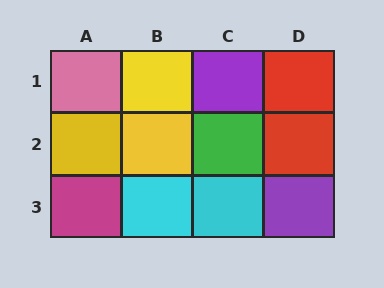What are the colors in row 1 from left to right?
Pink, yellow, purple, red.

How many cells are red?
2 cells are red.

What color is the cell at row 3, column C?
Cyan.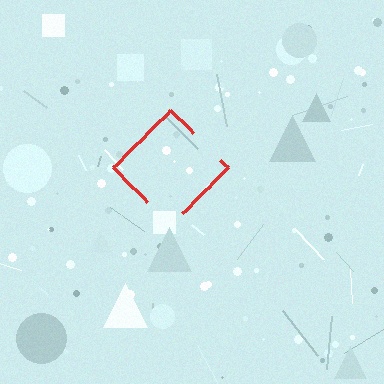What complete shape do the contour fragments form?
The contour fragments form a diamond.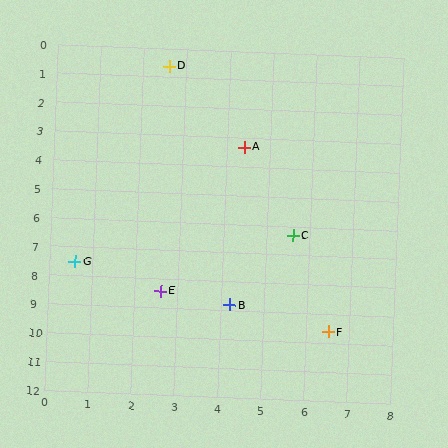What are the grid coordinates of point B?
Point B is at approximately (4.2, 8.8).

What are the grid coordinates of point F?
Point F is at approximately (6.5, 9.6).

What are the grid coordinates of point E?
Point E is at approximately (2.6, 8.4).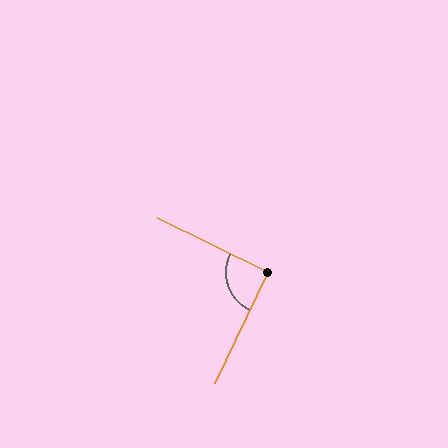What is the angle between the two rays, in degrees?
Approximately 90 degrees.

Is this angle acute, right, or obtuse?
It is approximately a right angle.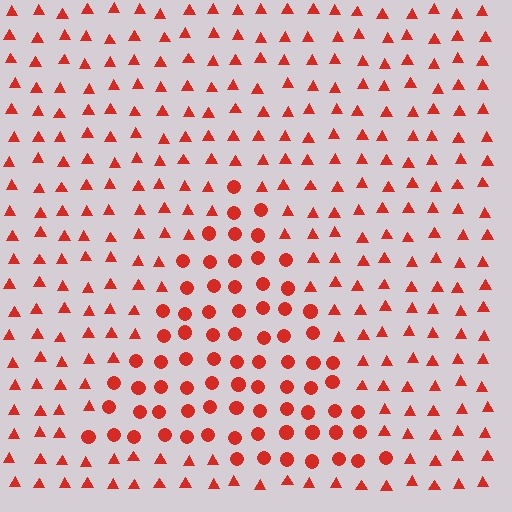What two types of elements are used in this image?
The image uses circles inside the triangle region and triangles outside it.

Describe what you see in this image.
The image is filled with small red elements arranged in a uniform grid. A triangle-shaped region contains circles, while the surrounding area contains triangles. The boundary is defined purely by the change in element shape.